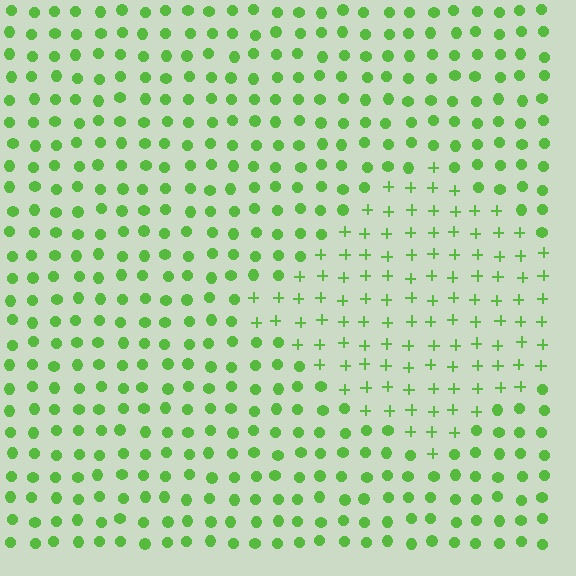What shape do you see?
I see a diamond.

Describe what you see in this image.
The image is filled with small lime elements arranged in a uniform grid. A diamond-shaped region contains plus signs, while the surrounding area contains circles. The boundary is defined purely by the change in element shape.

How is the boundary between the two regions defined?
The boundary is defined by a change in element shape: plus signs inside vs. circles outside. All elements share the same color and spacing.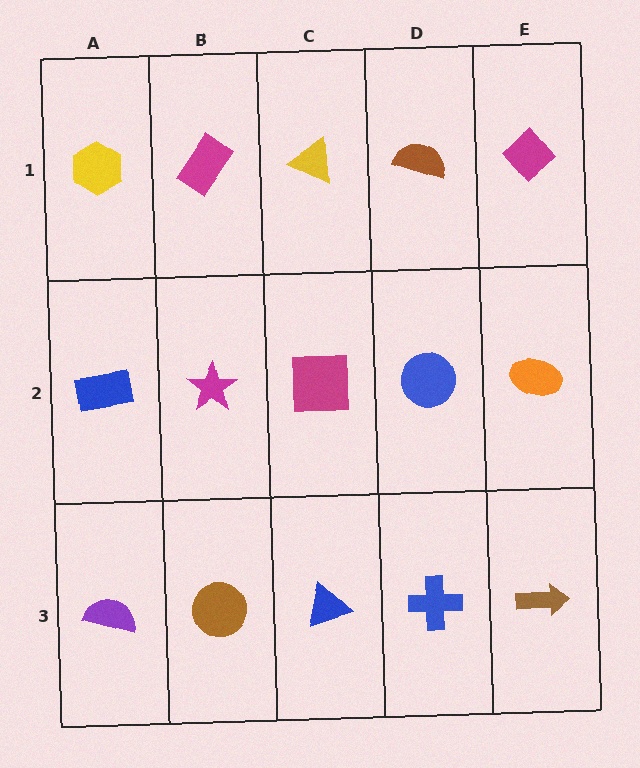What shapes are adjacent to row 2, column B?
A magenta rectangle (row 1, column B), a brown circle (row 3, column B), a blue rectangle (row 2, column A), a magenta square (row 2, column C).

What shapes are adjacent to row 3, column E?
An orange ellipse (row 2, column E), a blue cross (row 3, column D).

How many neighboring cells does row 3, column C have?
3.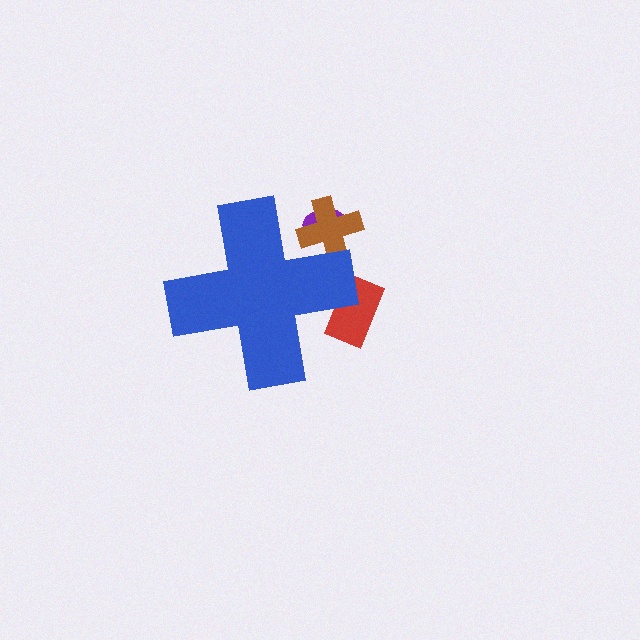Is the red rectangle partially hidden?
Yes, the red rectangle is partially hidden behind the blue cross.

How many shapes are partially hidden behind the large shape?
3 shapes are partially hidden.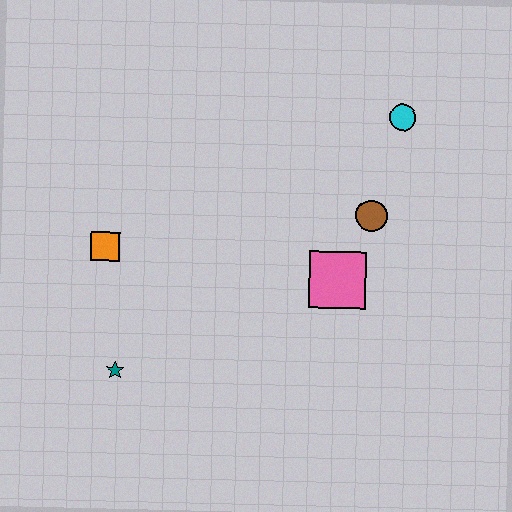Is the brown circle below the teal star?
No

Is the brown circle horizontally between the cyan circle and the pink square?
Yes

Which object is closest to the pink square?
The brown circle is closest to the pink square.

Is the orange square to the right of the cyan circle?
No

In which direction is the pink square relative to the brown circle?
The pink square is below the brown circle.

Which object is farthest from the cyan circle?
The teal star is farthest from the cyan circle.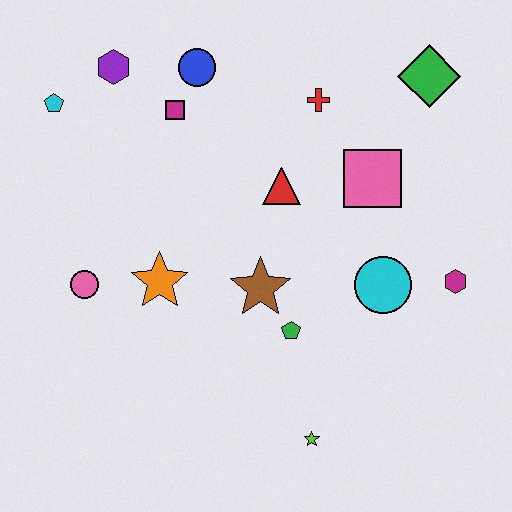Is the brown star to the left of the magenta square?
No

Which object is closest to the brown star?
The green pentagon is closest to the brown star.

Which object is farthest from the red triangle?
The lime star is farthest from the red triangle.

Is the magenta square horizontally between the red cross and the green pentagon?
No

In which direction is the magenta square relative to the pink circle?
The magenta square is above the pink circle.